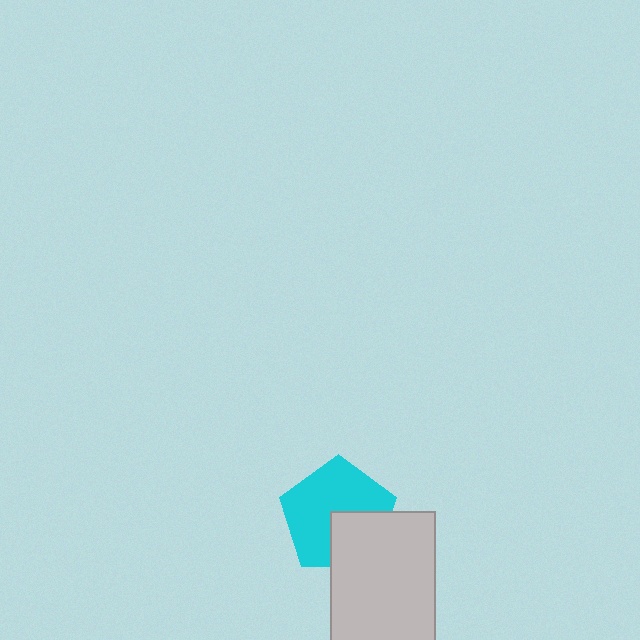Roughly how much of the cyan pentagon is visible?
Most of it is visible (roughly 67%).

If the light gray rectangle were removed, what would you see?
You would see the complete cyan pentagon.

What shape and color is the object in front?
The object in front is a light gray rectangle.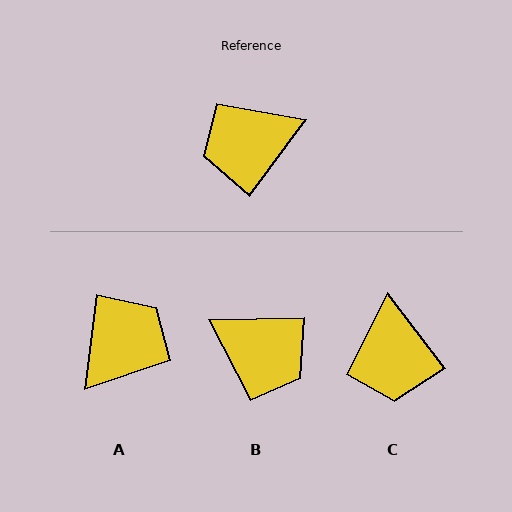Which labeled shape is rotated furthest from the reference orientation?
A, about 151 degrees away.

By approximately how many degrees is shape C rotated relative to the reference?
Approximately 74 degrees counter-clockwise.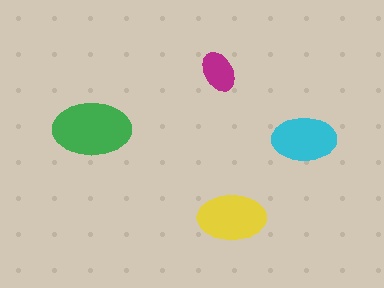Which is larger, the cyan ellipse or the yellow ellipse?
The yellow one.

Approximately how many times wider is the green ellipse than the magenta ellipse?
About 2 times wider.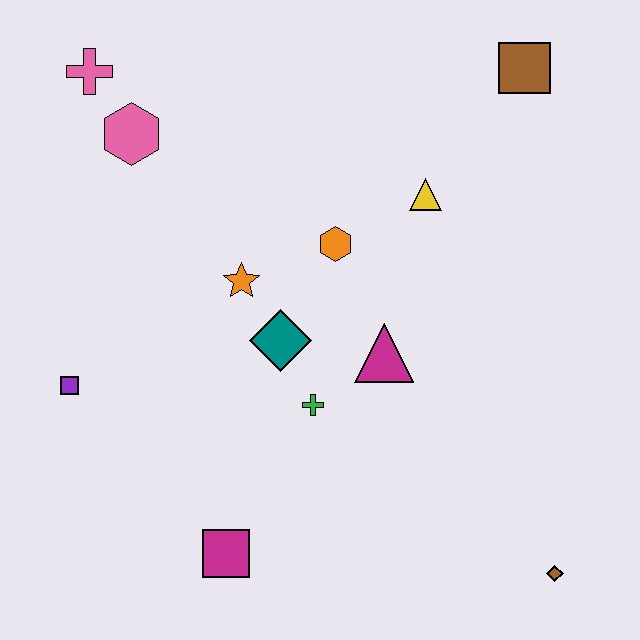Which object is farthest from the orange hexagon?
The brown diamond is farthest from the orange hexagon.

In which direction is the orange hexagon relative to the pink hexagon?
The orange hexagon is to the right of the pink hexagon.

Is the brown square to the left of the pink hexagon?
No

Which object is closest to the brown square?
The yellow triangle is closest to the brown square.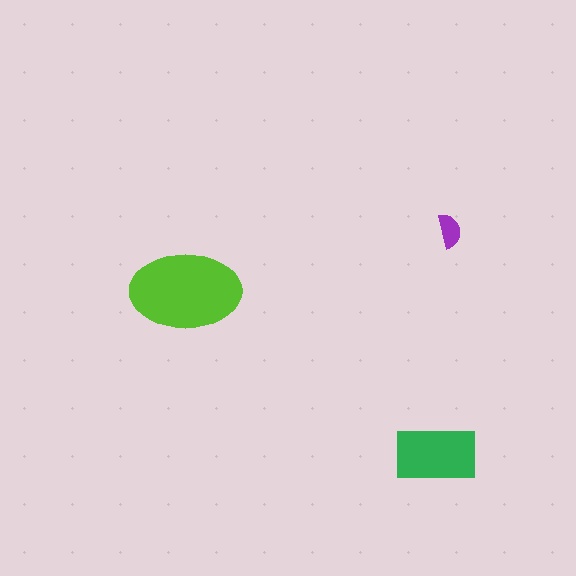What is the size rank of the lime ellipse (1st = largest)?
1st.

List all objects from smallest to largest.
The purple semicircle, the green rectangle, the lime ellipse.